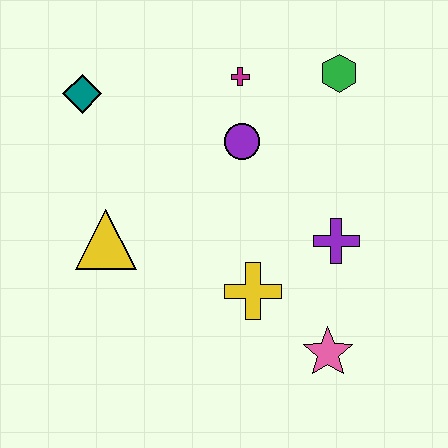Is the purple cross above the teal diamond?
No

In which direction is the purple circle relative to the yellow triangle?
The purple circle is to the right of the yellow triangle.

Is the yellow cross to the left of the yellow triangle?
No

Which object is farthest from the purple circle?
The pink star is farthest from the purple circle.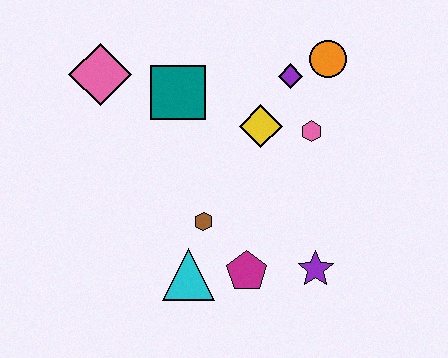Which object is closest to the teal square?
The pink diamond is closest to the teal square.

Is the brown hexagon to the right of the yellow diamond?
No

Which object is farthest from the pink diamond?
The purple star is farthest from the pink diamond.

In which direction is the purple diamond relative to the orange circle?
The purple diamond is to the left of the orange circle.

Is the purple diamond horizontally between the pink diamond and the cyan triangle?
No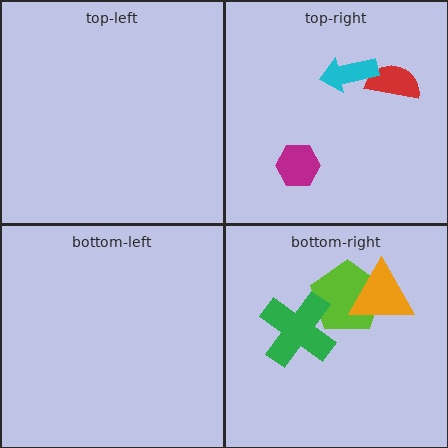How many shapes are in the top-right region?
3.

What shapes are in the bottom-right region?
The lime pentagon, the orange triangle, the green cross.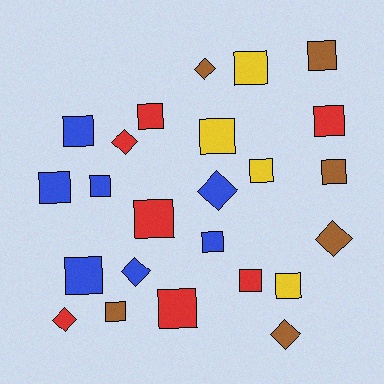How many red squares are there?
There are 5 red squares.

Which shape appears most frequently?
Square, with 17 objects.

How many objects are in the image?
There are 24 objects.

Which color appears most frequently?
Blue, with 7 objects.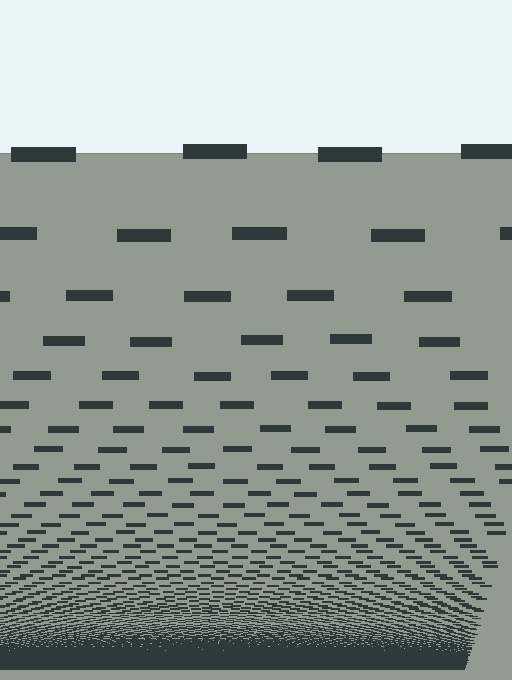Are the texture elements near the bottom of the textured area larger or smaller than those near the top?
Smaller. The gradient is inverted — elements near the bottom are smaller and denser.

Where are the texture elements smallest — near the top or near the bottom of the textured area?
Near the bottom.